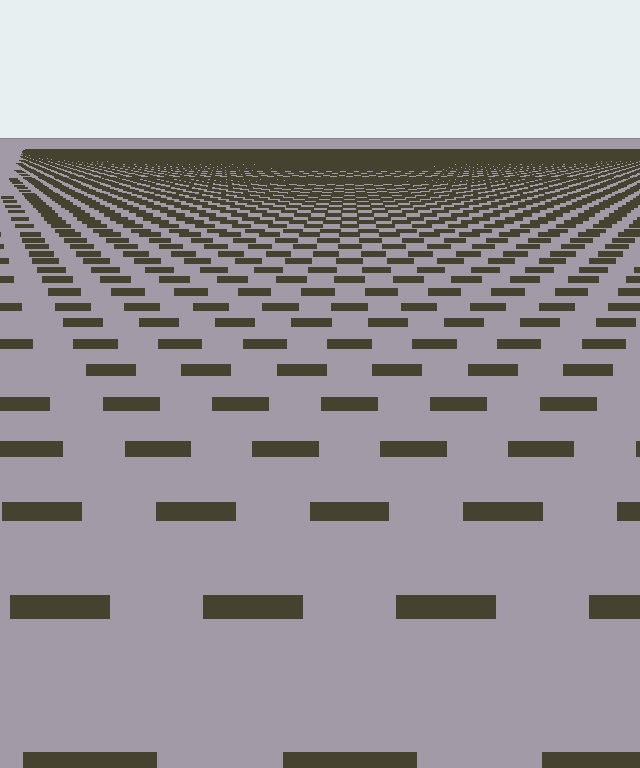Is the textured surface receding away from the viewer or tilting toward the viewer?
The surface is receding away from the viewer. Texture elements get smaller and denser toward the top.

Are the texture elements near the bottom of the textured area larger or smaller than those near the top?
Larger. Near the bottom, elements are closer to the viewer and appear at a bigger on-screen size.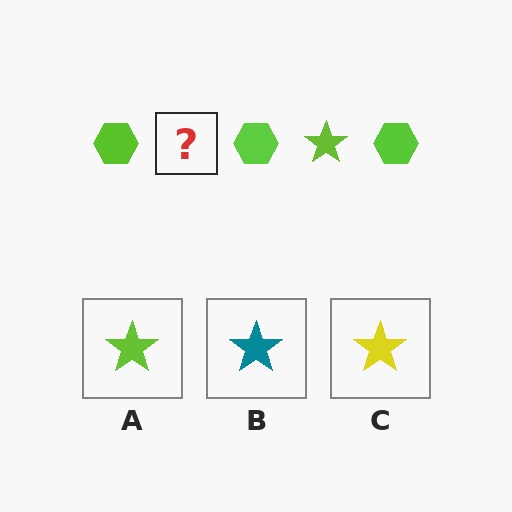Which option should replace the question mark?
Option A.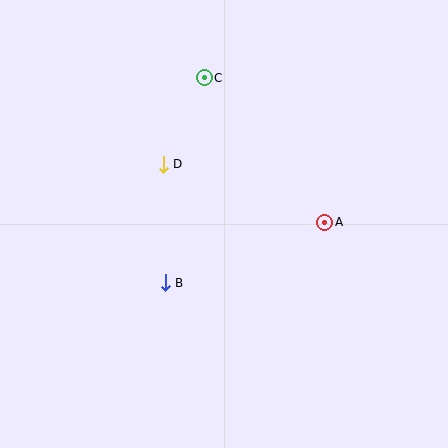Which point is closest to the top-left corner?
Point C is closest to the top-left corner.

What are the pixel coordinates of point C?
Point C is at (204, 78).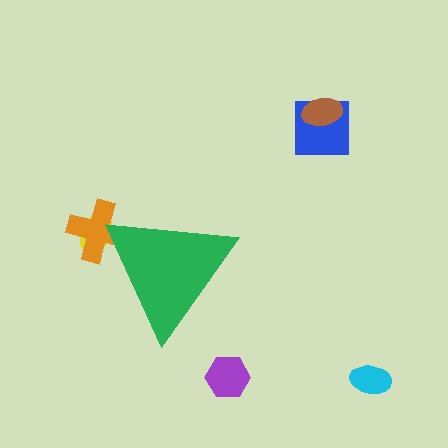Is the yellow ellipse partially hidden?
Yes, the yellow ellipse is partially hidden behind the green triangle.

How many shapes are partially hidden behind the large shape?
2 shapes are partially hidden.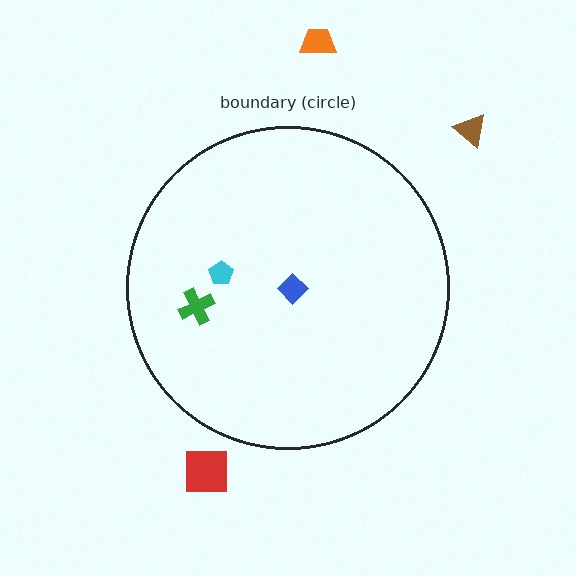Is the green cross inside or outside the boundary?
Inside.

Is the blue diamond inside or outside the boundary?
Inside.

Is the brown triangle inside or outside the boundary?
Outside.